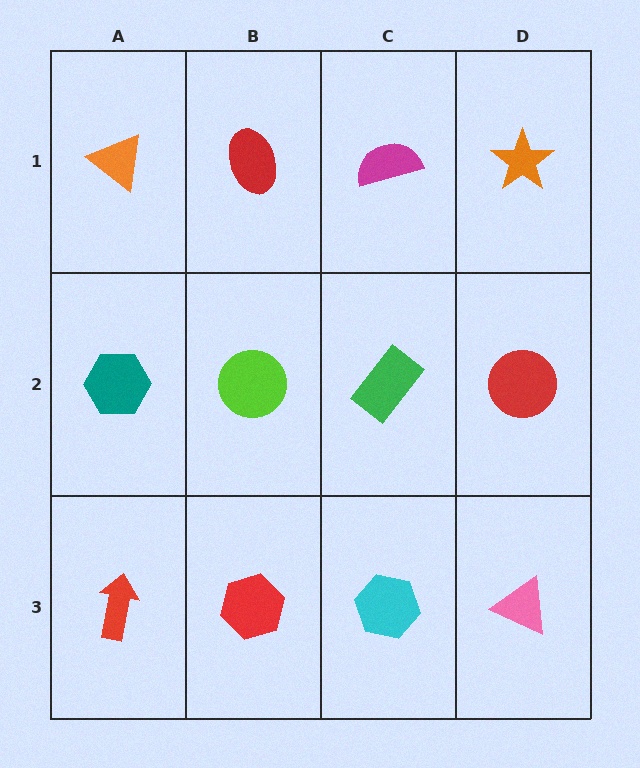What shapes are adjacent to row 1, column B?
A lime circle (row 2, column B), an orange triangle (row 1, column A), a magenta semicircle (row 1, column C).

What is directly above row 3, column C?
A green rectangle.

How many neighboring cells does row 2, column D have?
3.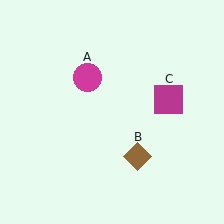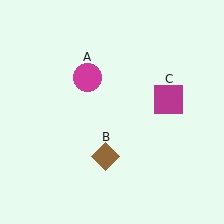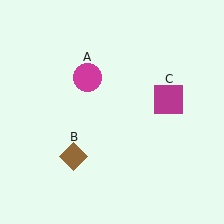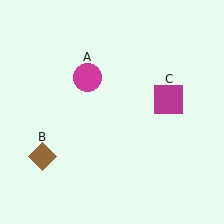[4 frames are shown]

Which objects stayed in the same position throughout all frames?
Magenta circle (object A) and magenta square (object C) remained stationary.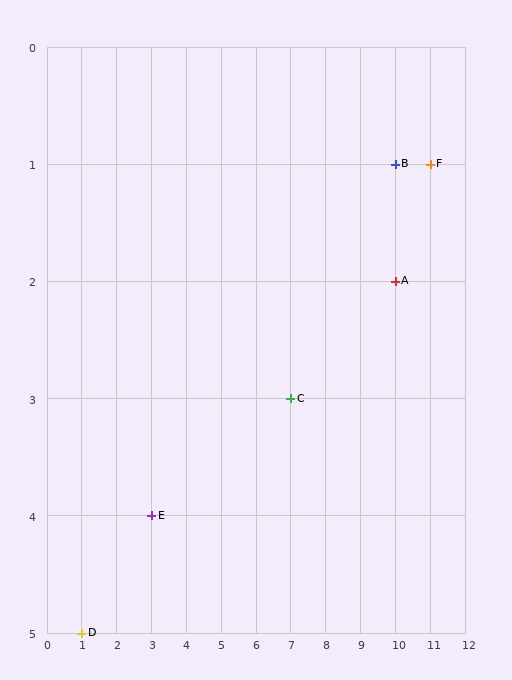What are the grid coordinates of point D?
Point D is at grid coordinates (1, 5).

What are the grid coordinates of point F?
Point F is at grid coordinates (11, 1).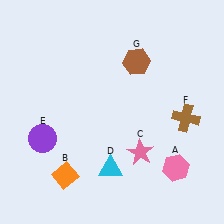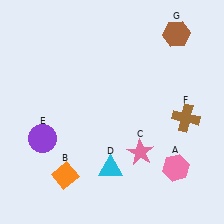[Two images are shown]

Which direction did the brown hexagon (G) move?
The brown hexagon (G) moved right.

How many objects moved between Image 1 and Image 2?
1 object moved between the two images.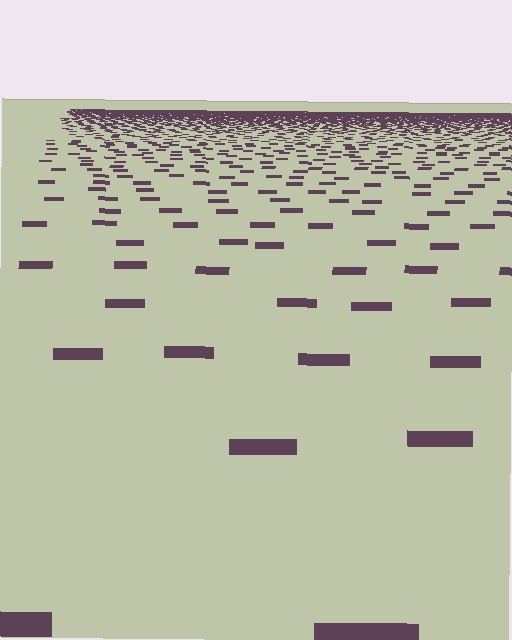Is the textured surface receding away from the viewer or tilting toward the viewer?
The surface is receding away from the viewer. Texture elements get smaller and denser toward the top.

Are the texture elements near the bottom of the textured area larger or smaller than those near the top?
Larger. Near the bottom, elements are closer to the viewer and appear at a bigger on-screen size.